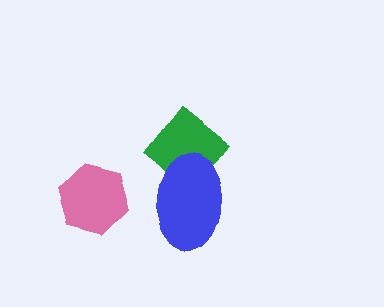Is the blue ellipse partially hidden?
No, no other shape covers it.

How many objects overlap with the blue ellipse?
1 object overlaps with the blue ellipse.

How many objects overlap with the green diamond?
1 object overlaps with the green diamond.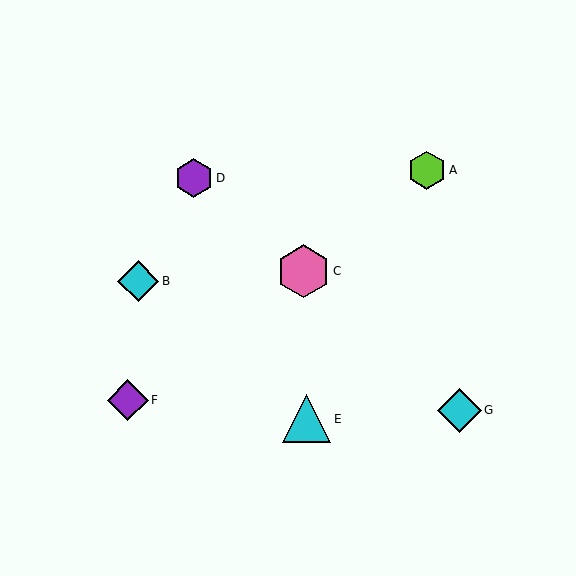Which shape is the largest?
The pink hexagon (labeled C) is the largest.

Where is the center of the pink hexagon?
The center of the pink hexagon is at (304, 271).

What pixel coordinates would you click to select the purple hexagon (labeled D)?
Click at (194, 178) to select the purple hexagon D.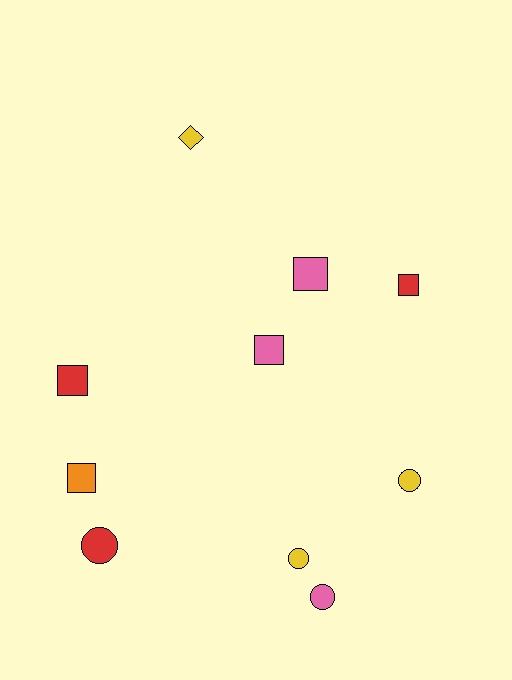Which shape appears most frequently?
Square, with 5 objects.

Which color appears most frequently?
Pink, with 3 objects.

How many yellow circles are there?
There are 2 yellow circles.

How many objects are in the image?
There are 10 objects.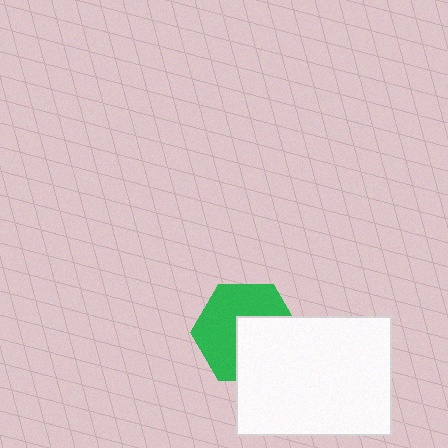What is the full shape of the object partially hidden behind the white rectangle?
The partially hidden object is a green hexagon.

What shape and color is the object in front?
The object in front is a white rectangle.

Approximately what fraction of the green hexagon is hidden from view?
Roughly 44% of the green hexagon is hidden behind the white rectangle.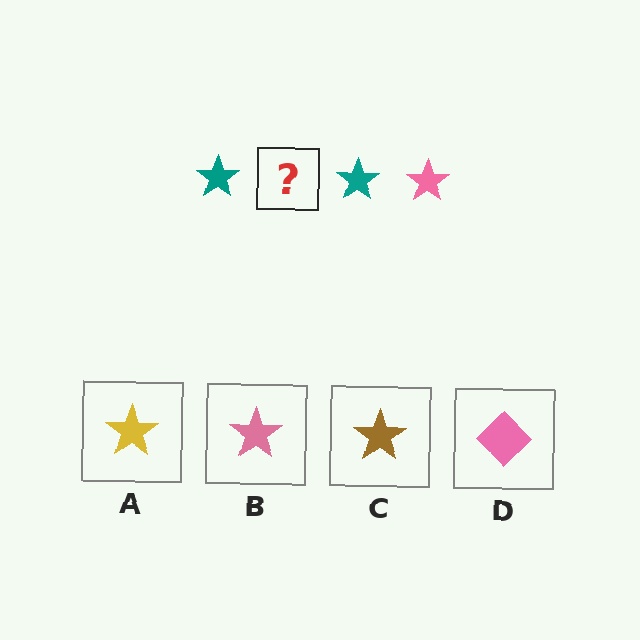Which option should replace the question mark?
Option B.